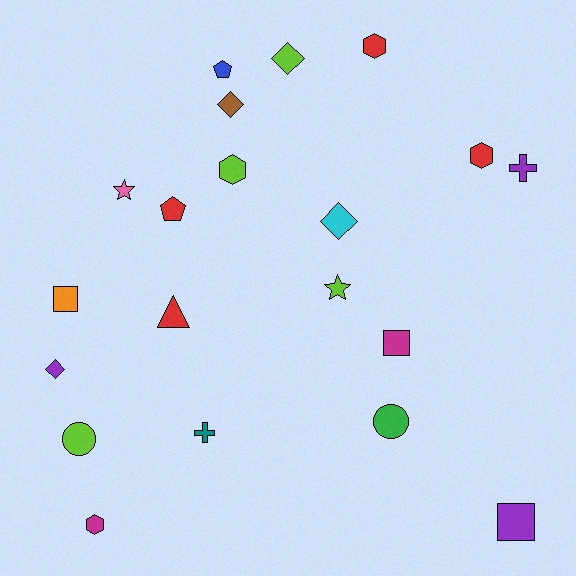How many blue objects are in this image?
There is 1 blue object.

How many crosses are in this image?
There are 2 crosses.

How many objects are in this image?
There are 20 objects.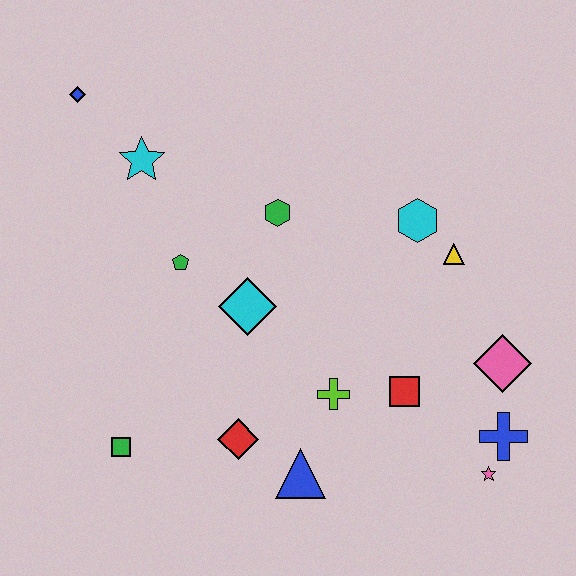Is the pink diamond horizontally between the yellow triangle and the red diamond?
No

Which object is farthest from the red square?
The blue diamond is farthest from the red square.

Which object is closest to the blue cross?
The pink star is closest to the blue cross.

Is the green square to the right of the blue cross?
No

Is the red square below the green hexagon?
Yes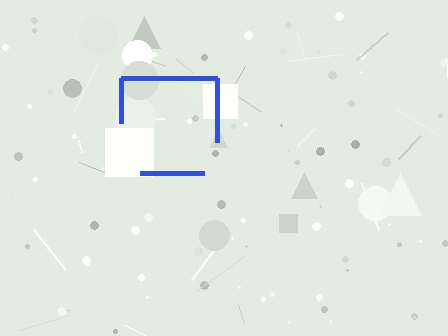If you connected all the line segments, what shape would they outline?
They would outline a square.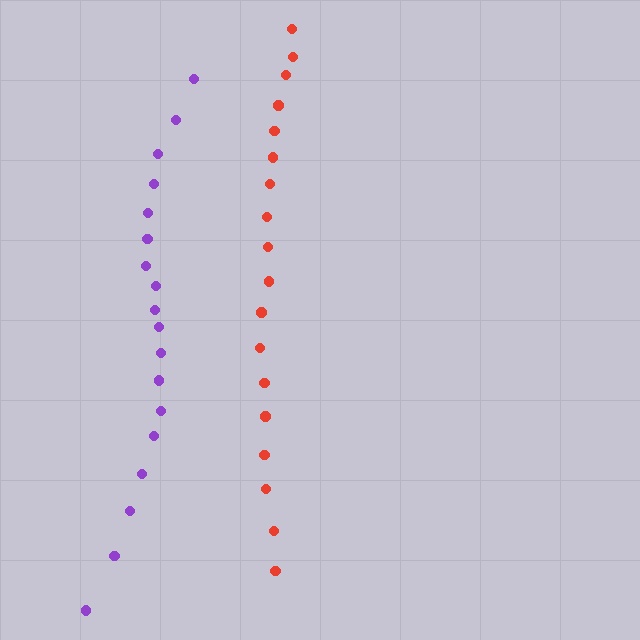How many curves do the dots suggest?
There are 2 distinct paths.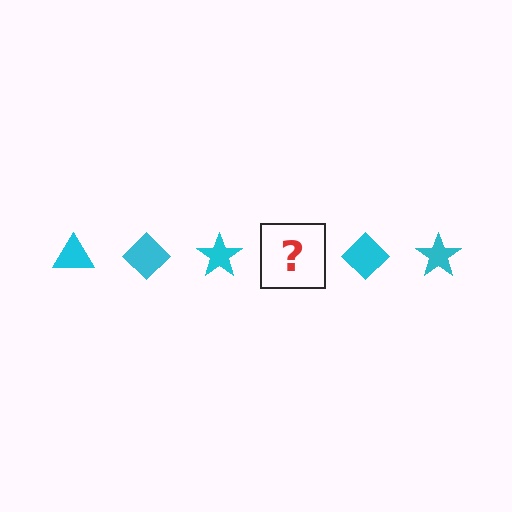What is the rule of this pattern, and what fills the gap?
The rule is that the pattern cycles through triangle, diamond, star shapes in cyan. The gap should be filled with a cyan triangle.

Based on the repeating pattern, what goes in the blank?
The blank should be a cyan triangle.